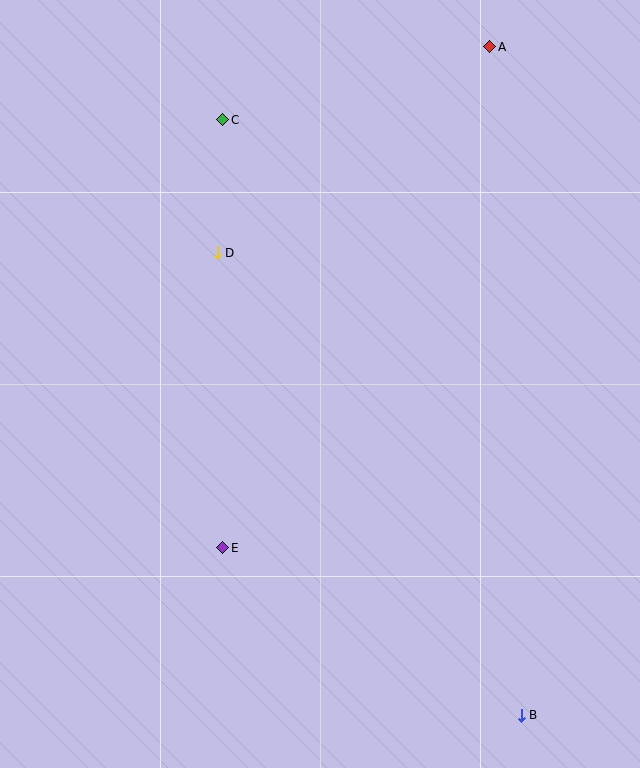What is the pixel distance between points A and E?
The distance between A and E is 568 pixels.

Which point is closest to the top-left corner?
Point C is closest to the top-left corner.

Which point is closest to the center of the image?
Point D at (217, 253) is closest to the center.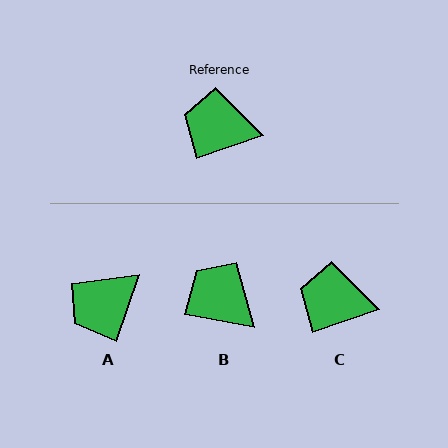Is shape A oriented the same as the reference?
No, it is off by about 52 degrees.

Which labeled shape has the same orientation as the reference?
C.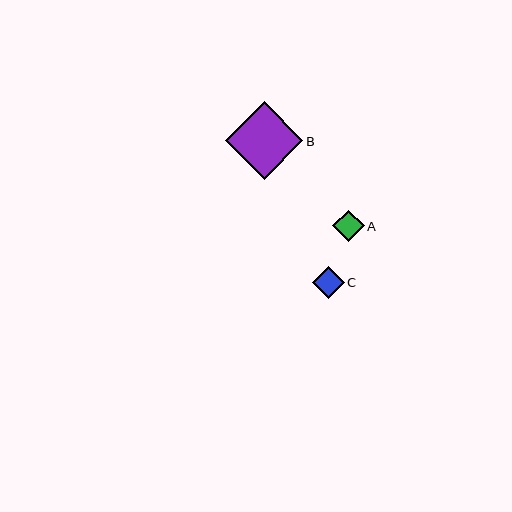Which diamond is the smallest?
Diamond C is the smallest with a size of approximately 32 pixels.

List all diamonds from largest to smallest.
From largest to smallest: B, A, C.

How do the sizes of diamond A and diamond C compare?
Diamond A and diamond C are approximately the same size.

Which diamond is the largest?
Diamond B is the largest with a size of approximately 78 pixels.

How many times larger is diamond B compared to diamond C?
Diamond B is approximately 2.5 times the size of diamond C.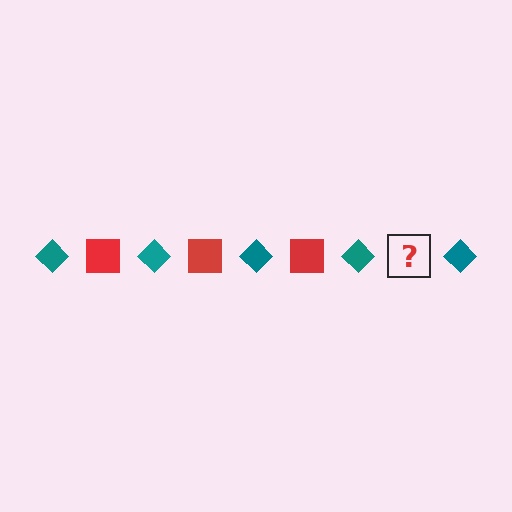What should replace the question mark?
The question mark should be replaced with a red square.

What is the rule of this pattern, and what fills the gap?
The rule is that the pattern alternates between teal diamond and red square. The gap should be filled with a red square.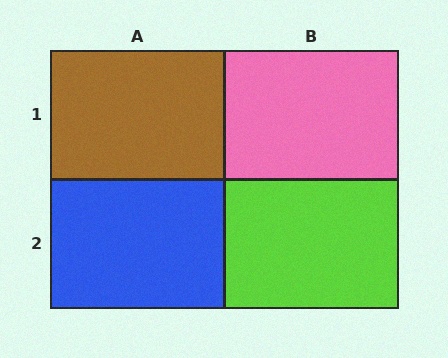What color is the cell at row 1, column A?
Brown.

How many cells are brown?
1 cell is brown.